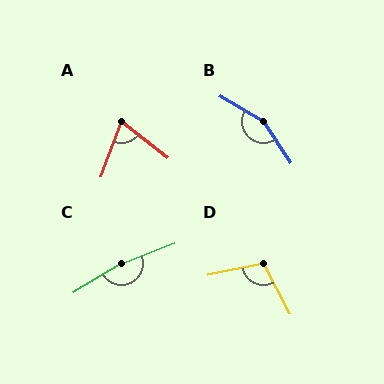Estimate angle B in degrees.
Approximately 154 degrees.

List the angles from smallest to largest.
A (72°), D (106°), B (154°), C (169°).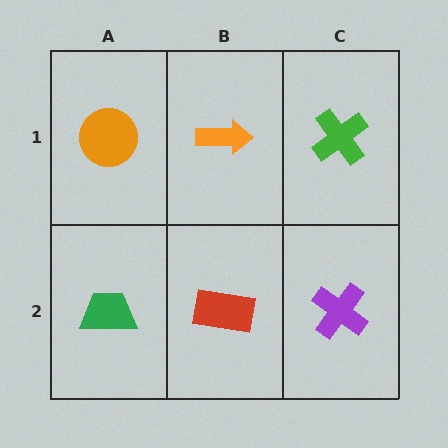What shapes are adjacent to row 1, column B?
A red rectangle (row 2, column B), an orange circle (row 1, column A), a green cross (row 1, column C).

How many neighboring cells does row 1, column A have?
2.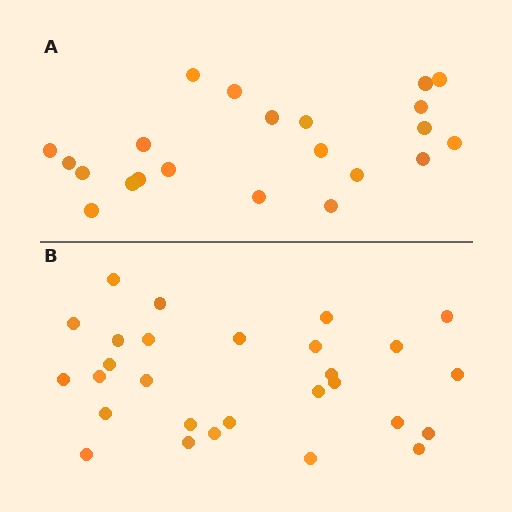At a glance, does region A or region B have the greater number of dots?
Region B (the bottom region) has more dots.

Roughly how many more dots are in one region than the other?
Region B has about 6 more dots than region A.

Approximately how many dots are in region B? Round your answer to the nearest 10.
About 30 dots. (The exact count is 28, which rounds to 30.)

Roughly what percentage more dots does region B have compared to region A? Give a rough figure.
About 25% more.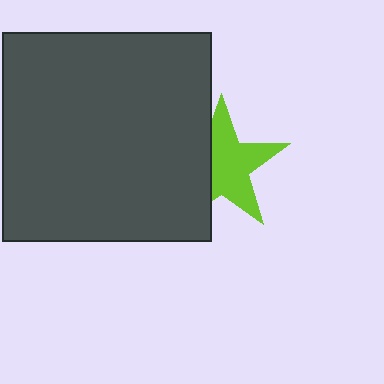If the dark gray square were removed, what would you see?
You would see the complete lime star.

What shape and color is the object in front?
The object in front is a dark gray square.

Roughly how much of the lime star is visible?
About half of it is visible (roughly 64%).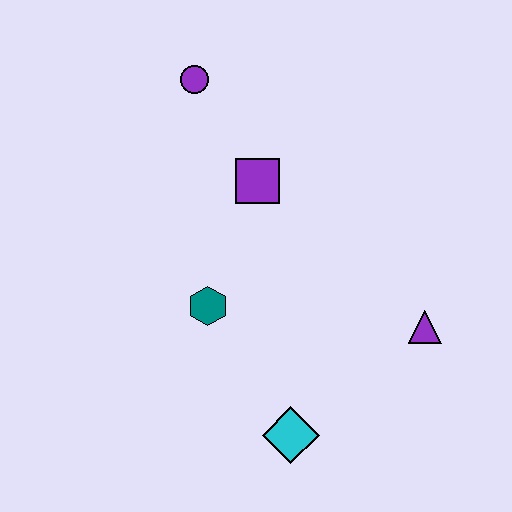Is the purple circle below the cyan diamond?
No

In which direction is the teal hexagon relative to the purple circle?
The teal hexagon is below the purple circle.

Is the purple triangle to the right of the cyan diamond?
Yes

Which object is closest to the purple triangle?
The cyan diamond is closest to the purple triangle.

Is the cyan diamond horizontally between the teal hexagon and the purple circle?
No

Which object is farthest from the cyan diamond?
The purple circle is farthest from the cyan diamond.